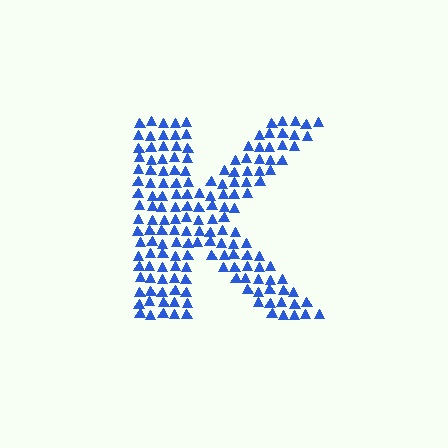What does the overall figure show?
The overall figure shows the letter K.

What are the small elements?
The small elements are triangles.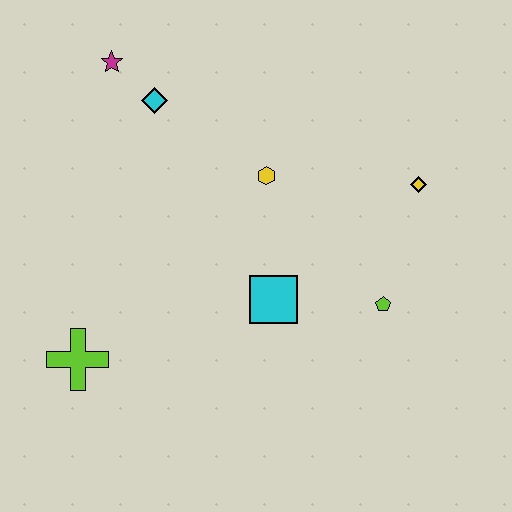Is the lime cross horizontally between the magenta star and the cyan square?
No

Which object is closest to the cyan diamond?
The magenta star is closest to the cyan diamond.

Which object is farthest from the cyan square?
The magenta star is farthest from the cyan square.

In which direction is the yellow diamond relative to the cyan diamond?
The yellow diamond is to the right of the cyan diamond.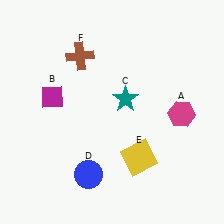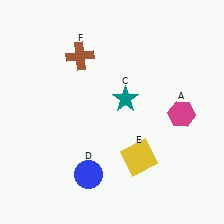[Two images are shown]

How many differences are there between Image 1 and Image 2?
There is 1 difference between the two images.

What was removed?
The magenta diamond (B) was removed in Image 2.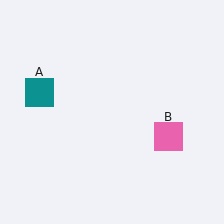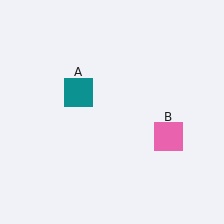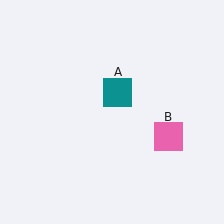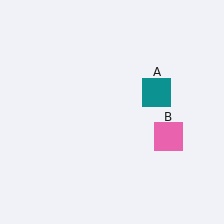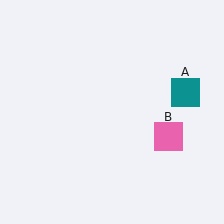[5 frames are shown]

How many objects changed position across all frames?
1 object changed position: teal square (object A).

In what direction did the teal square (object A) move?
The teal square (object A) moved right.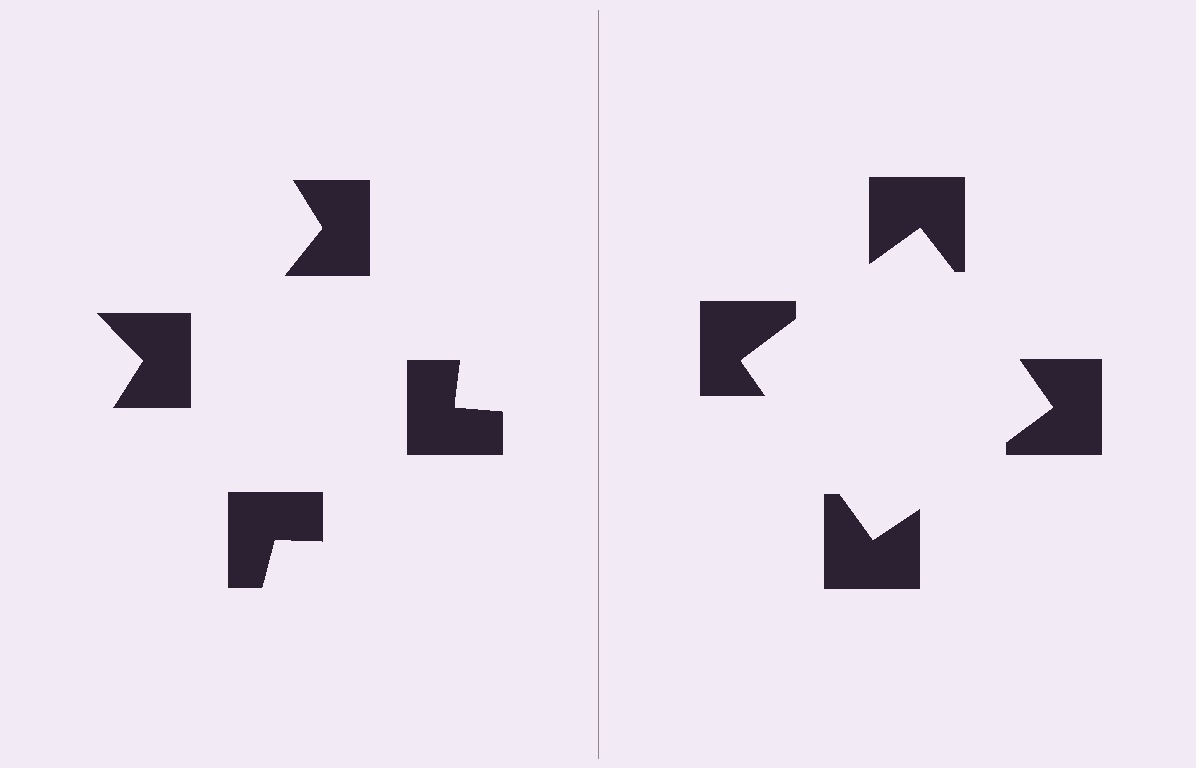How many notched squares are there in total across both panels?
8 — 4 on each side.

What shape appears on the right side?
An illusory square.